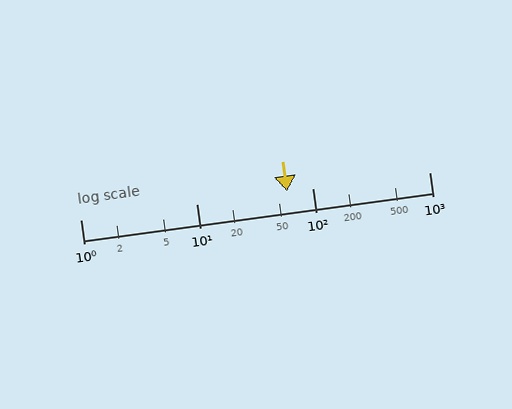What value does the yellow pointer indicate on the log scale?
The pointer indicates approximately 60.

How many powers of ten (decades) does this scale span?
The scale spans 3 decades, from 1 to 1000.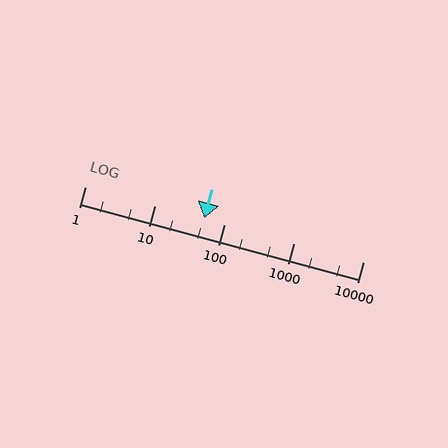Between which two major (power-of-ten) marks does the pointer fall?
The pointer is between 10 and 100.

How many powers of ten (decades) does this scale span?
The scale spans 4 decades, from 1 to 10000.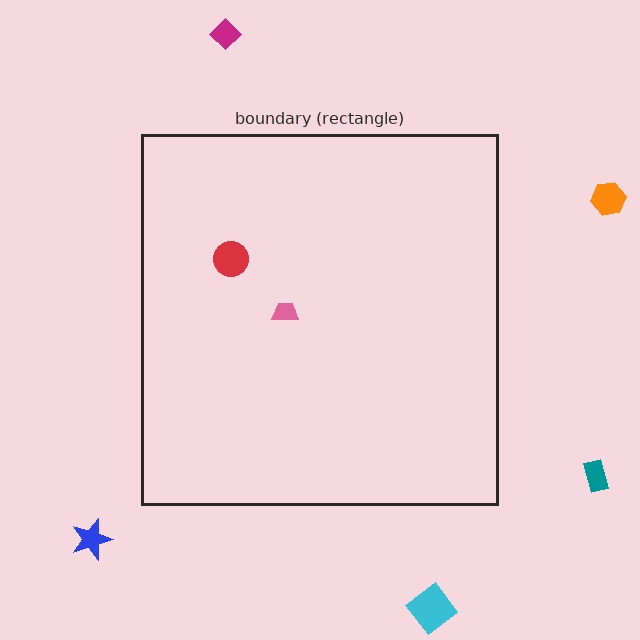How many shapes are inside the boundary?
2 inside, 5 outside.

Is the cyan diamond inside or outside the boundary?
Outside.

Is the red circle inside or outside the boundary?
Inside.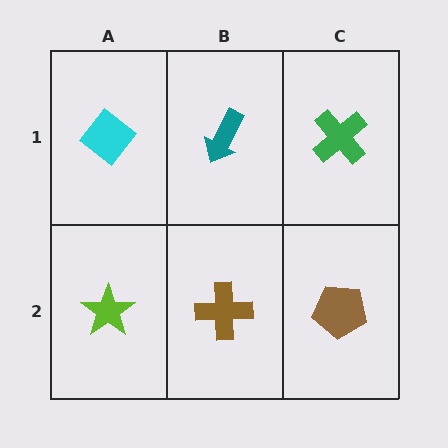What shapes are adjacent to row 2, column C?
A green cross (row 1, column C), a brown cross (row 2, column B).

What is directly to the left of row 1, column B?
A cyan diamond.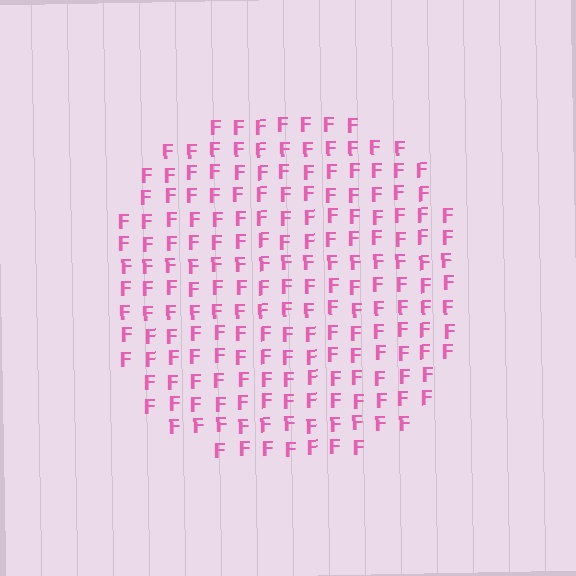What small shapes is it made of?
It is made of small letter F's.